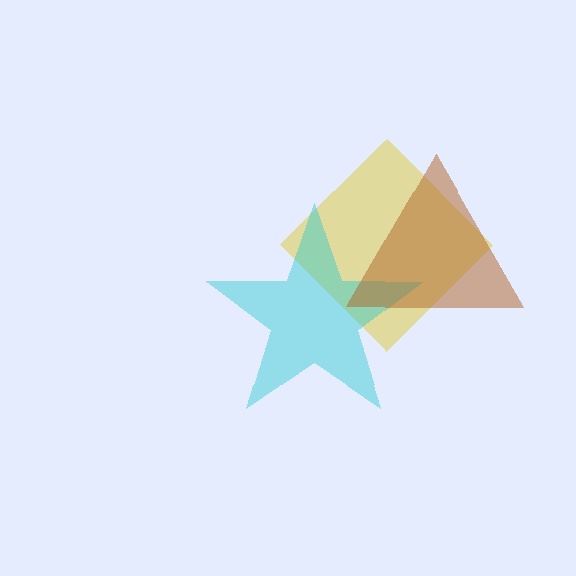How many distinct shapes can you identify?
There are 3 distinct shapes: a yellow diamond, a cyan star, a brown triangle.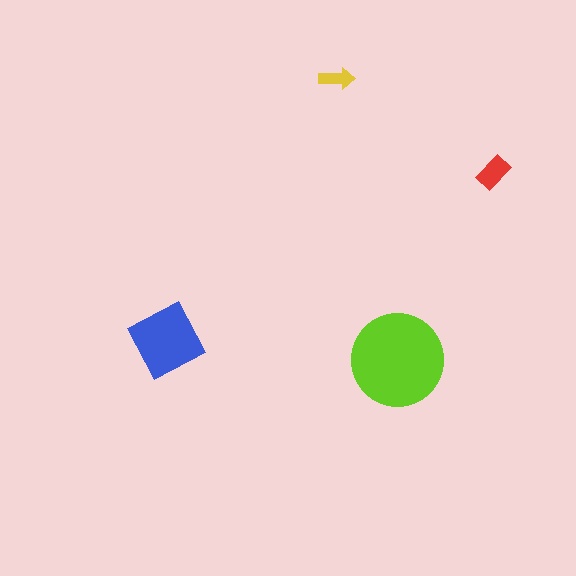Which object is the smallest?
The yellow arrow.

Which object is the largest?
The lime circle.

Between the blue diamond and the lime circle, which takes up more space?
The lime circle.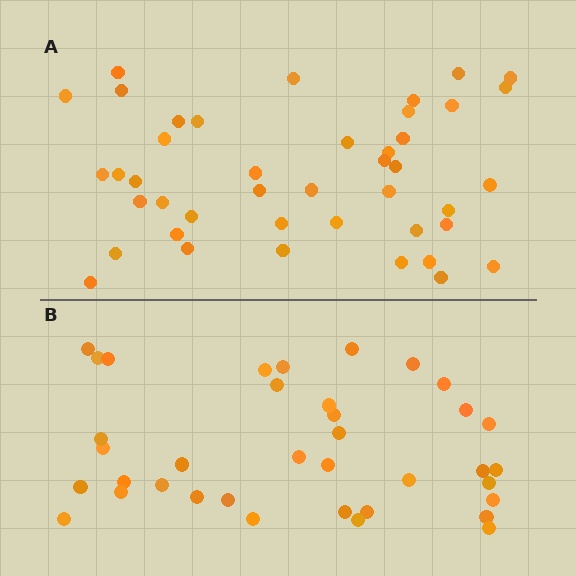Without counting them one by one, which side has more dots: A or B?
Region A (the top region) has more dots.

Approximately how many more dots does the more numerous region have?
Region A has about 6 more dots than region B.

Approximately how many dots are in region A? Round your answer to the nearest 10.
About 40 dots. (The exact count is 43, which rounds to 40.)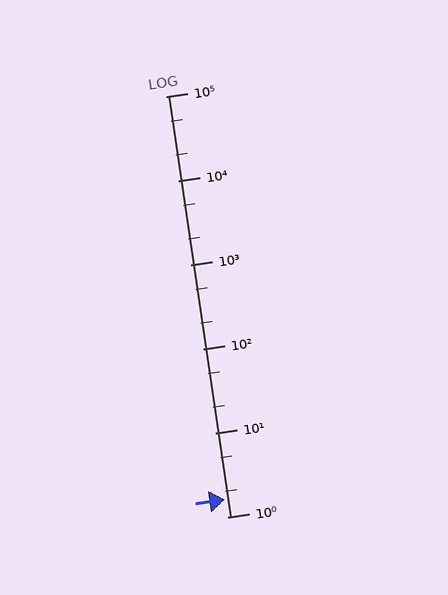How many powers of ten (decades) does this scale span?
The scale spans 5 decades, from 1 to 100000.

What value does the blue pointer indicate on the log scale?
The pointer indicates approximately 1.6.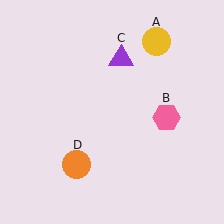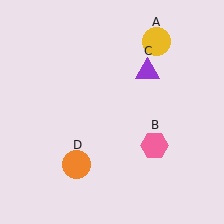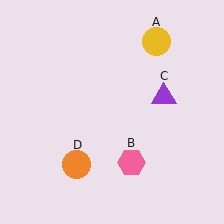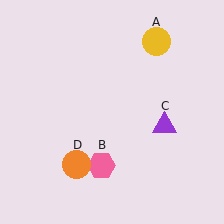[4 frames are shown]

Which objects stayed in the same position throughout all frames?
Yellow circle (object A) and orange circle (object D) remained stationary.